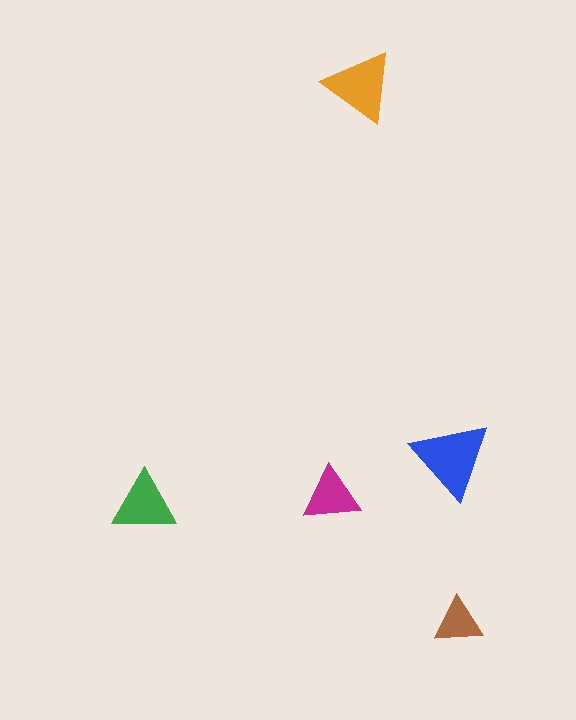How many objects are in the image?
There are 5 objects in the image.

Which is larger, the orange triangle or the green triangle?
The orange one.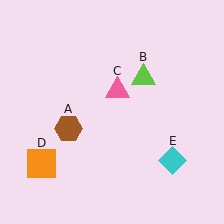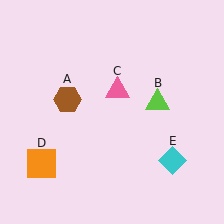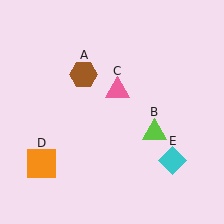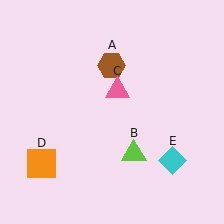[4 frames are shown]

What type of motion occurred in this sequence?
The brown hexagon (object A), lime triangle (object B) rotated clockwise around the center of the scene.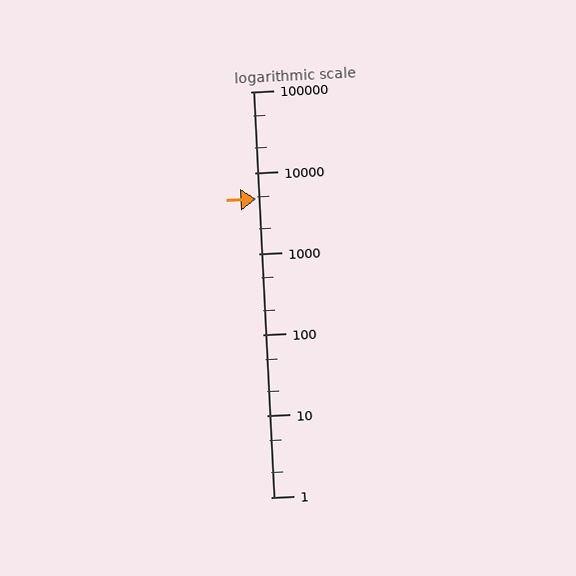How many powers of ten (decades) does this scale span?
The scale spans 5 decades, from 1 to 100000.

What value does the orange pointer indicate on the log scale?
The pointer indicates approximately 4700.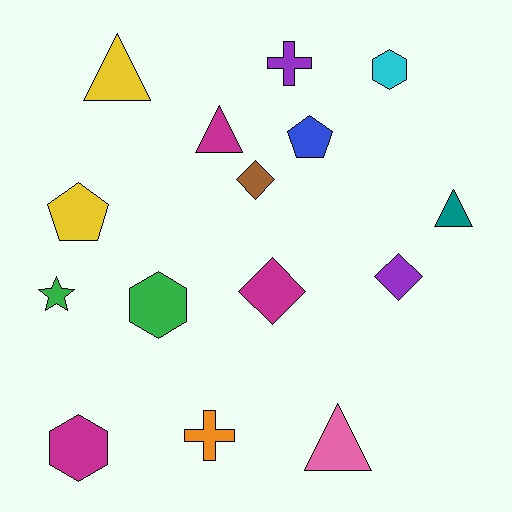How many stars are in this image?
There is 1 star.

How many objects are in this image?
There are 15 objects.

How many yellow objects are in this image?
There are 2 yellow objects.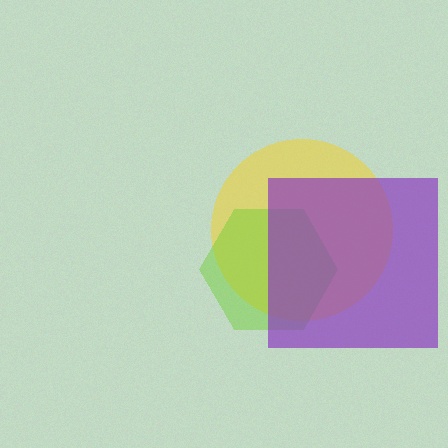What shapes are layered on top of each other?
The layered shapes are: a yellow circle, a lime hexagon, a purple square.